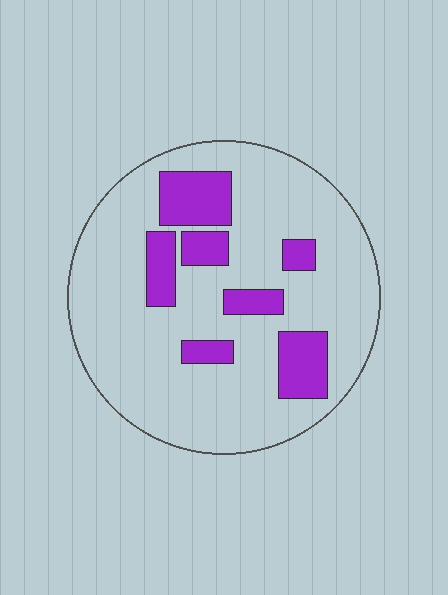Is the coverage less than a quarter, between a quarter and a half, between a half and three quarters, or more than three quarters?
Less than a quarter.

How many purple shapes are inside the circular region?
7.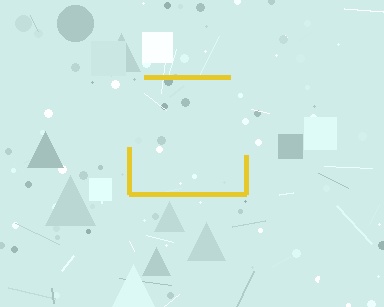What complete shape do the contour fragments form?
The contour fragments form a square.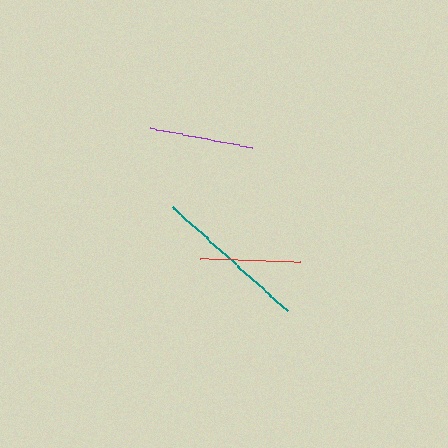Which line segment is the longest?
The teal line is the longest at approximately 156 pixels.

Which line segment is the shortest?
The red line is the shortest at approximately 99 pixels.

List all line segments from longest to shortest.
From longest to shortest: teal, purple, red.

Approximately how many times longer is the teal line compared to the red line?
The teal line is approximately 1.6 times the length of the red line.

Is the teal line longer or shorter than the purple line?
The teal line is longer than the purple line.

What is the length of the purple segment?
The purple segment is approximately 103 pixels long.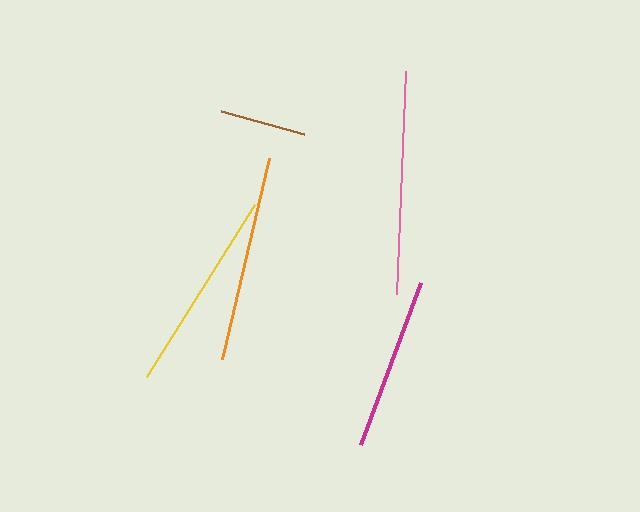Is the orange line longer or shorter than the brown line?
The orange line is longer than the brown line.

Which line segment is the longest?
The pink line is the longest at approximately 224 pixels.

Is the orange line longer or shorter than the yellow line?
The orange line is longer than the yellow line.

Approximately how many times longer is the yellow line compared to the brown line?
The yellow line is approximately 2.3 times the length of the brown line.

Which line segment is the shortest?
The brown line is the shortest at approximately 86 pixels.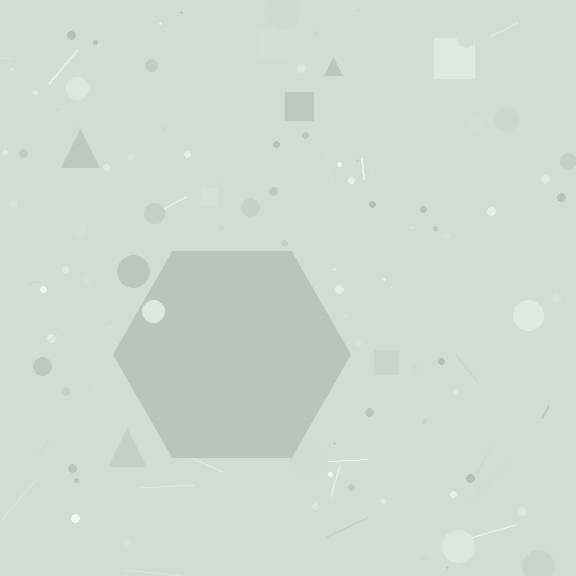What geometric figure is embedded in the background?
A hexagon is embedded in the background.